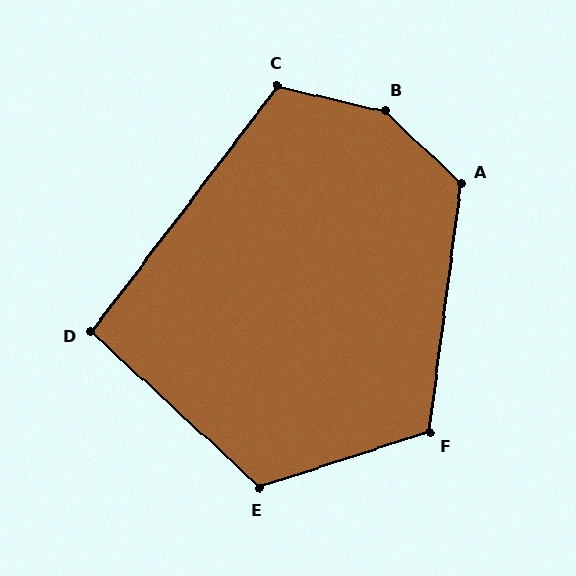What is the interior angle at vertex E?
Approximately 119 degrees (obtuse).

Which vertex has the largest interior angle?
B, at approximately 149 degrees.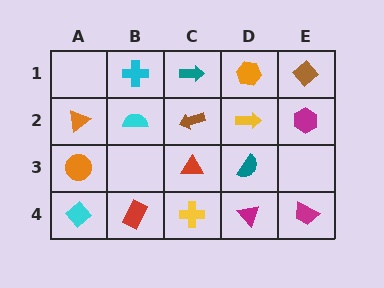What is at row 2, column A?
An orange triangle.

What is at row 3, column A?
An orange circle.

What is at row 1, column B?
A cyan cross.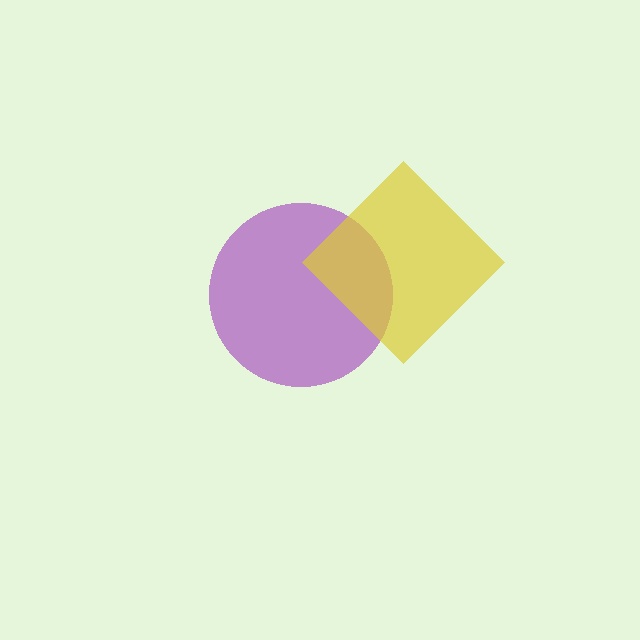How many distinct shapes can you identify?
There are 2 distinct shapes: a purple circle, a yellow diamond.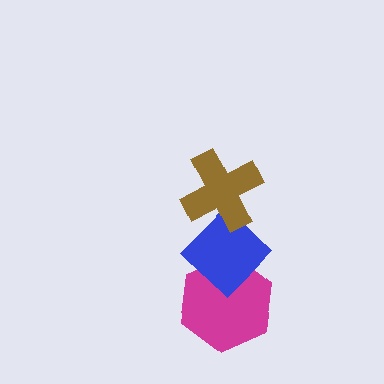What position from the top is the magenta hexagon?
The magenta hexagon is 3rd from the top.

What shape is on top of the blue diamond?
The brown cross is on top of the blue diamond.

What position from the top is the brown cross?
The brown cross is 1st from the top.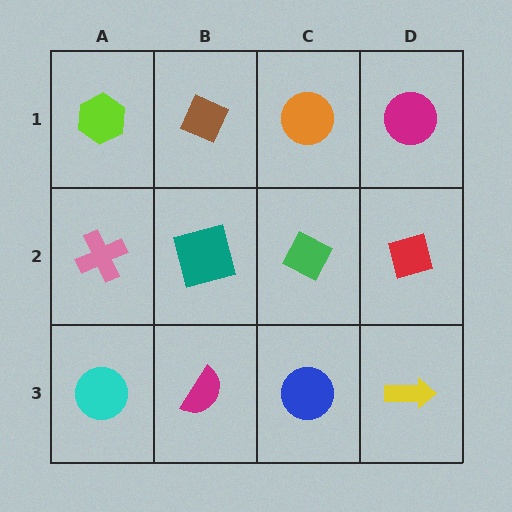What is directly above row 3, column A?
A pink cross.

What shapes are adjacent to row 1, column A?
A pink cross (row 2, column A), a brown diamond (row 1, column B).